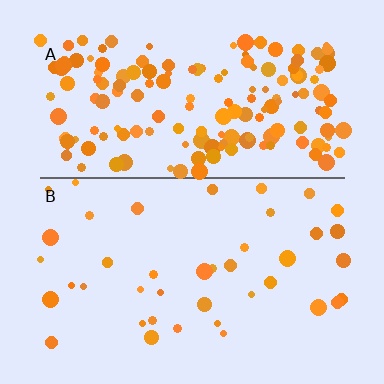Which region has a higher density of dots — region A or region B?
A (the top).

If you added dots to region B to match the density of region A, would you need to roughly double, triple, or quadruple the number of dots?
Approximately quadruple.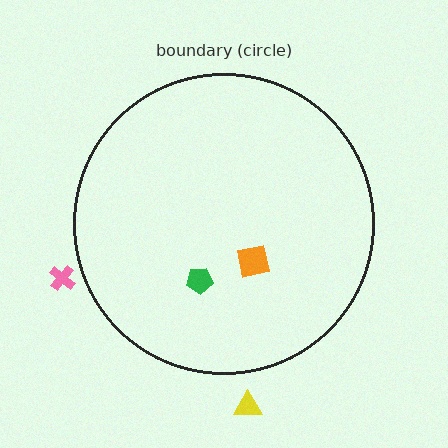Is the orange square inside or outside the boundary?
Inside.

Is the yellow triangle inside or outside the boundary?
Outside.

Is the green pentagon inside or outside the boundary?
Inside.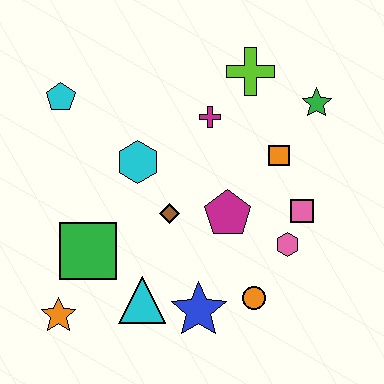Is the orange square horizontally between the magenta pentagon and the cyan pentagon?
No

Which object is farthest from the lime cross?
The orange star is farthest from the lime cross.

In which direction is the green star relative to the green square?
The green star is to the right of the green square.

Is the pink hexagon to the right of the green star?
No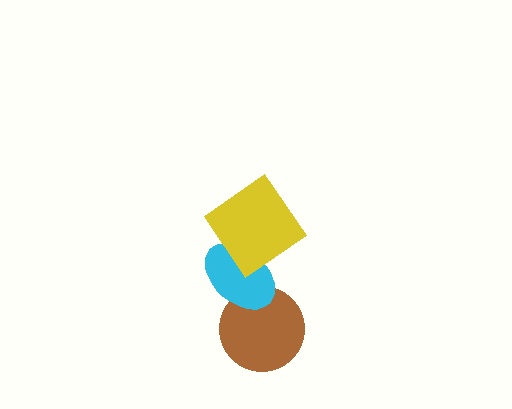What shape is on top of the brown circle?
The cyan ellipse is on top of the brown circle.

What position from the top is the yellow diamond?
The yellow diamond is 1st from the top.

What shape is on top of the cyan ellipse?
The yellow diamond is on top of the cyan ellipse.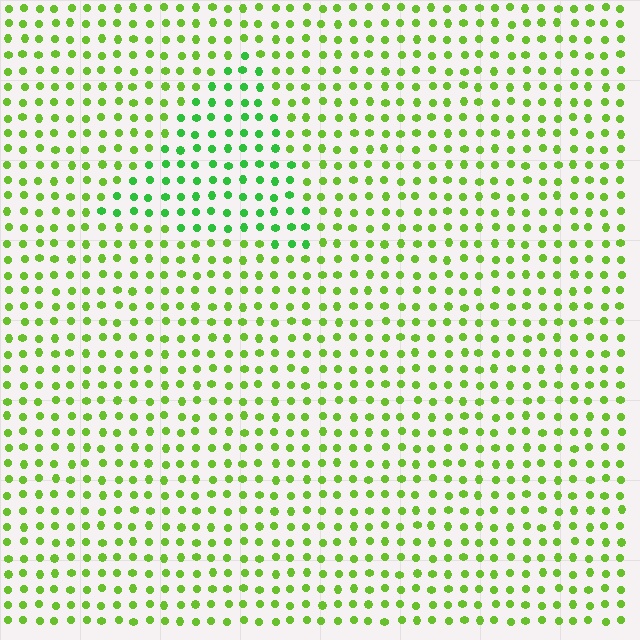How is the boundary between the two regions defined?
The boundary is defined purely by a slight shift in hue (about 30 degrees). Spacing, size, and orientation are identical on both sides.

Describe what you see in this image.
The image is filled with small lime elements in a uniform arrangement. A triangle-shaped region is visible where the elements are tinted to a slightly different hue, forming a subtle color boundary.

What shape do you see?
I see a triangle.